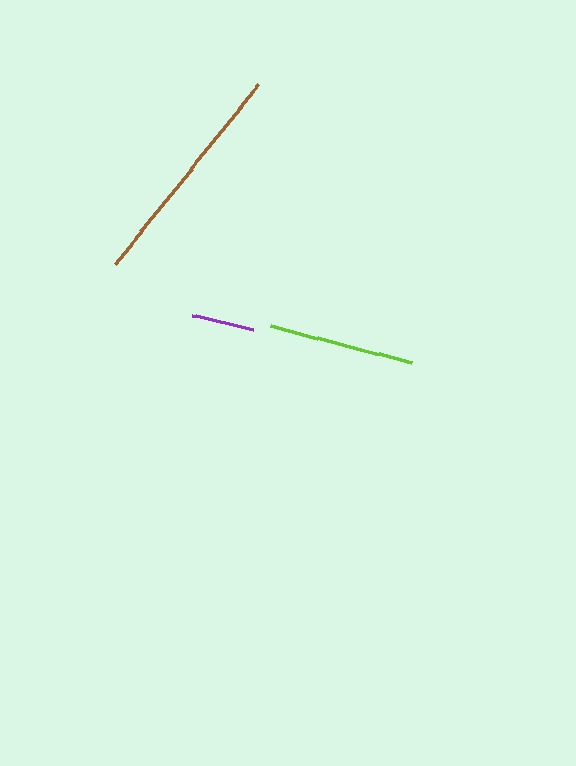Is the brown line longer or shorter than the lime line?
The brown line is longer than the lime line.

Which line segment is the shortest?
The purple line is the shortest at approximately 62 pixels.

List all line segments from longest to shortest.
From longest to shortest: brown, lime, purple.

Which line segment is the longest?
The brown line is the longest at approximately 229 pixels.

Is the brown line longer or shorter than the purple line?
The brown line is longer than the purple line.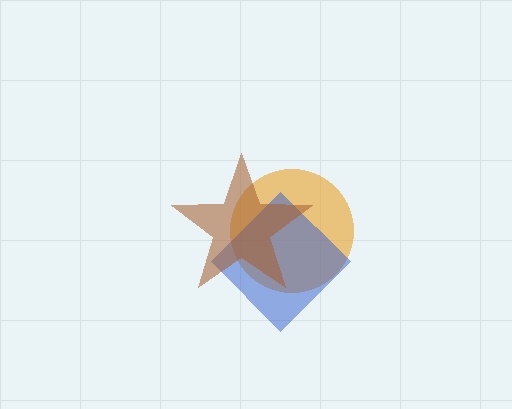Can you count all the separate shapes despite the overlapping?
Yes, there are 3 separate shapes.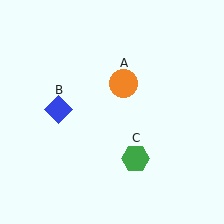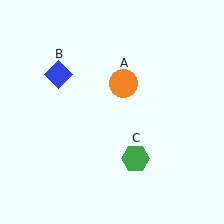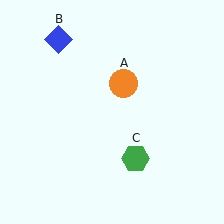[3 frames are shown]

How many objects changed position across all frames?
1 object changed position: blue diamond (object B).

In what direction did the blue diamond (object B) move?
The blue diamond (object B) moved up.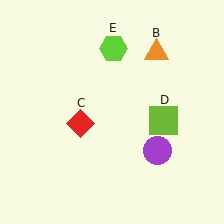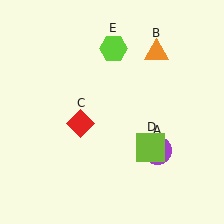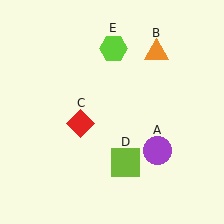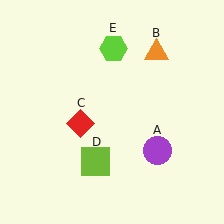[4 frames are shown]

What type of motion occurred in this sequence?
The lime square (object D) rotated clockwise around the center of the scene.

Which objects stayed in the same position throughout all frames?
Purple circle (object A) and orange triangle (object B) and red diamond (object C) and lime hexagon (object E) remained stationary.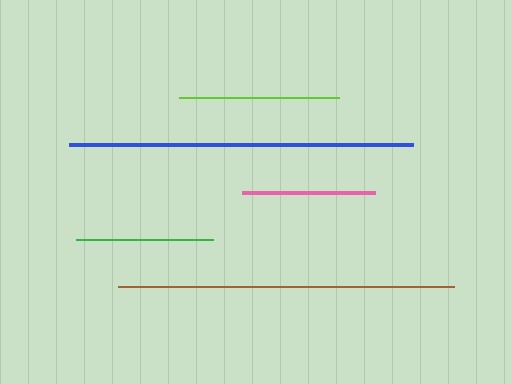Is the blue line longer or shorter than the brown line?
The blue line is longer than the brown line.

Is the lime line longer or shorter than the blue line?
The blue line is longer than the lime line.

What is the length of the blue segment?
The blue segment is approximately 343 pixels long.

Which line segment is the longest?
The blue line is the longest at approximately 343 pixels.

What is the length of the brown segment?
The brown segment is approximately 336 pixels long.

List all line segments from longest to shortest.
From longest to shortest: blue, brown, lime, green, pink.